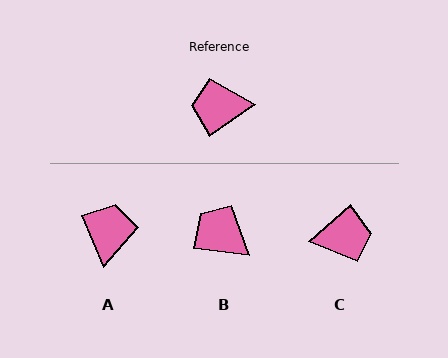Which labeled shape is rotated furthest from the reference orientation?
C, about 174 degrees away.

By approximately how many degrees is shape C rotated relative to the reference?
Approximately 174 degrees clockwise.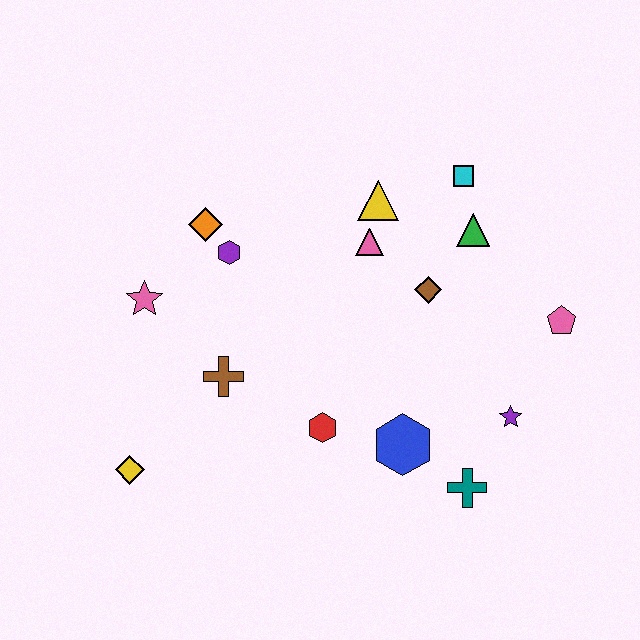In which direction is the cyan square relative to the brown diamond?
The cyan square is above the brown diamond.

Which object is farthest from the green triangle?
The yellow diamond is farthest from the green triangle.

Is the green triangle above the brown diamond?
Yes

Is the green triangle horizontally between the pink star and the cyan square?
No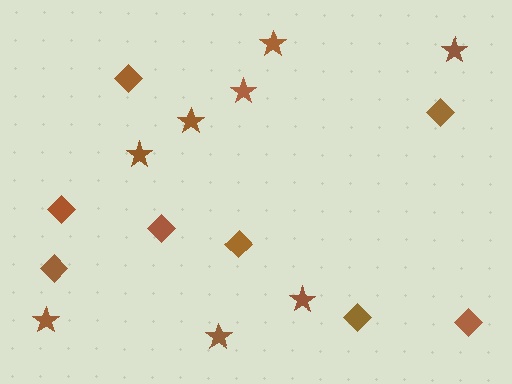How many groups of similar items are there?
There are 2 groups: one group of stars (8) and one group of diamonds (8).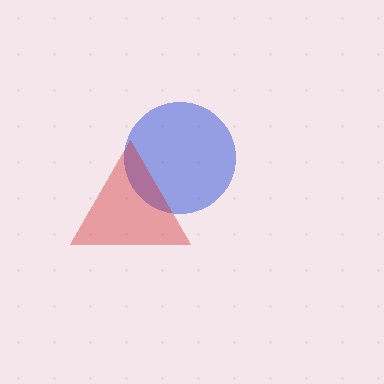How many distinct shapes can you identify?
There are 2 distinct shapes: a blue circle, a red triangle.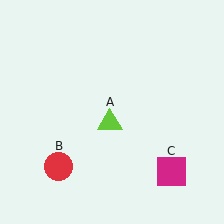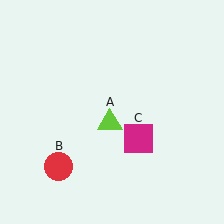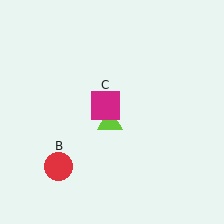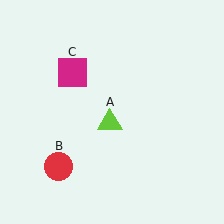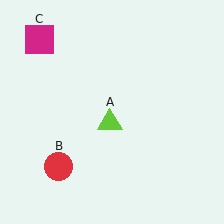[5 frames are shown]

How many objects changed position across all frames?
1 object changed position: magenta square (object C).